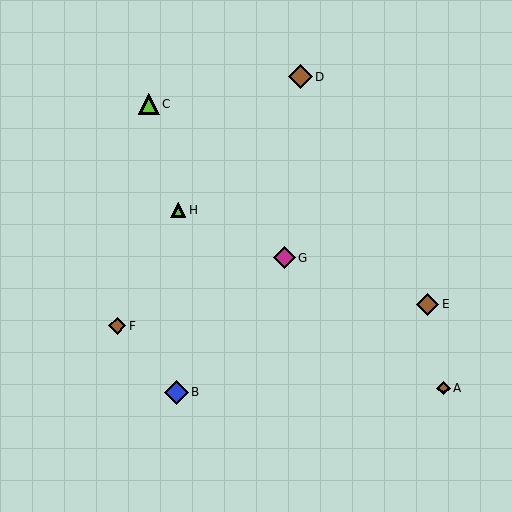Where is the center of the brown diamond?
The center of the brown diamond is at (428, 304).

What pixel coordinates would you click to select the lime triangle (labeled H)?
Click at (178, 210) to select the lime triangle H.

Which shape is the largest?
The blue diamond (labeled B) is the largest.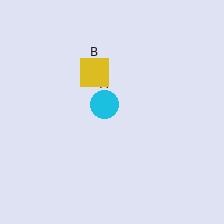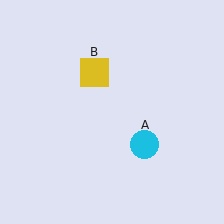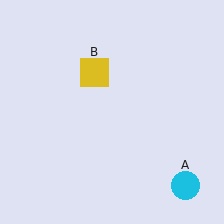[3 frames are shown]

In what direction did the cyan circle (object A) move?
The cyan circle (object A) moved down and to the right.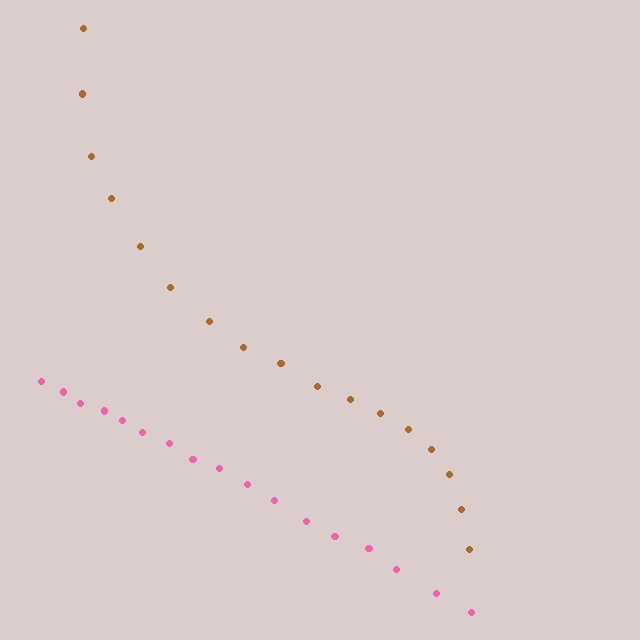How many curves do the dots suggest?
There are 2 distinct paths.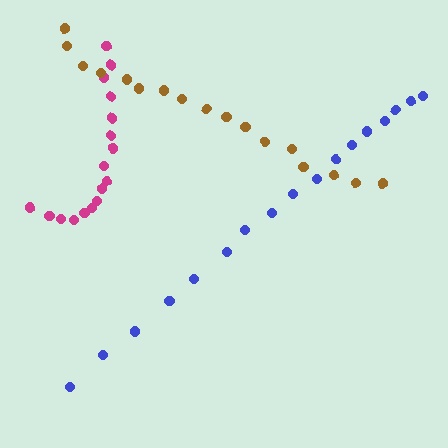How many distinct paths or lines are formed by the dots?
There are 3 distinct paths.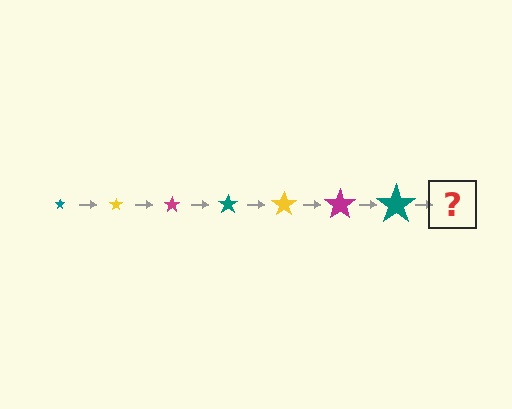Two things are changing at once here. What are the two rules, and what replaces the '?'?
The two rules are that the star grows larger each step and the color cycles through teal, yellow, and magenta. The '?' should be a yellow star, larger than the previous one.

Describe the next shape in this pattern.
It should be a yellow star, larger than the previous one.